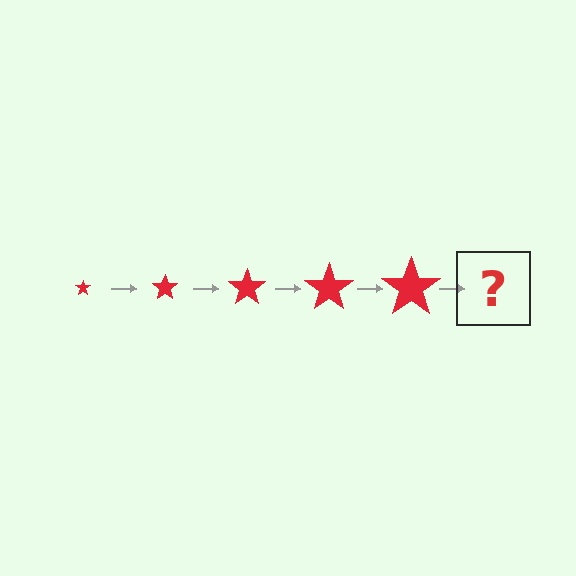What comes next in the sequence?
The next element should be a red star, larger than the previous one.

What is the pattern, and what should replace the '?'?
The pattern is that the star gets progressively larger each step. The '?' should be a red star, larger than the previous one.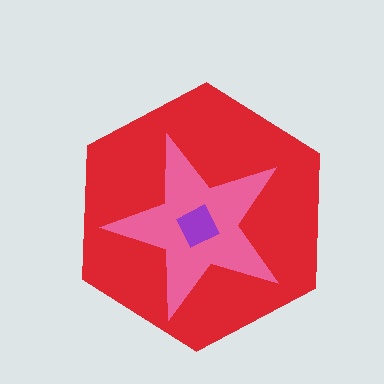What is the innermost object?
The purple square.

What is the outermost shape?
The red hexagon.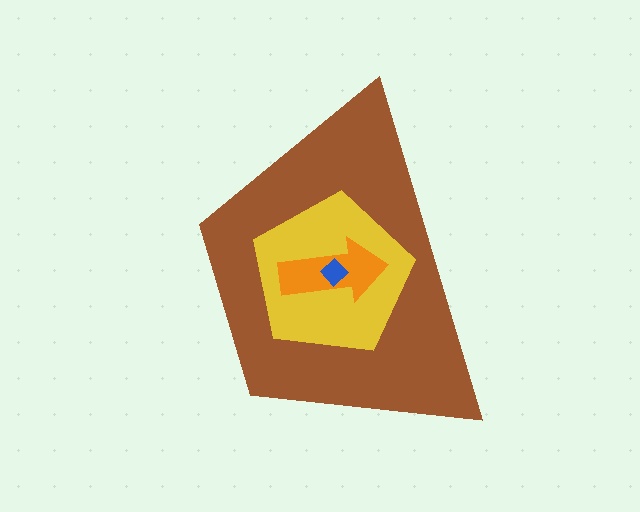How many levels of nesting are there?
4.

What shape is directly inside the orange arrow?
The blue diamond.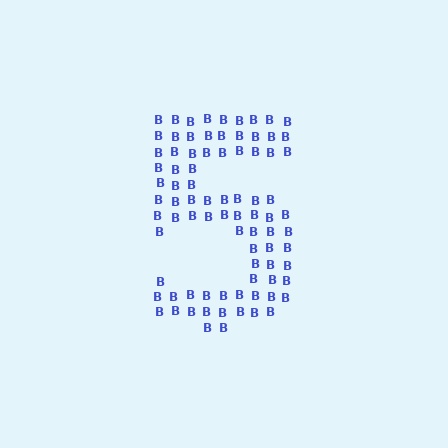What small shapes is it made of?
It is made of small letter B's.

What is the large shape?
The large shape is the digit 5.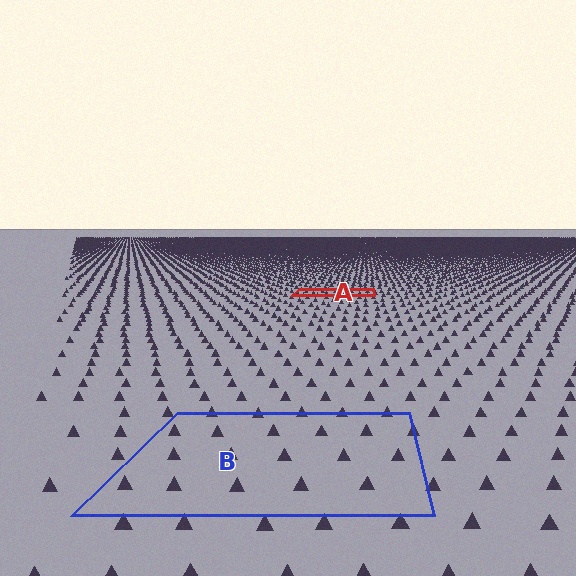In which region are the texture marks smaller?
The texture marks are smaller in region A, because it is farther away.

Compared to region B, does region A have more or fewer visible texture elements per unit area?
Region A has more texture elements per unit area — they are packed more densely because it is farther away.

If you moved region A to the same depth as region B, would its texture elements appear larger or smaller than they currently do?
They would appear larger. At a closer depth, the same texture elements are projected at a bigger on-screen size.